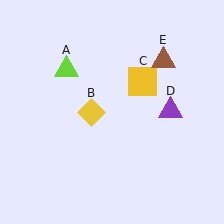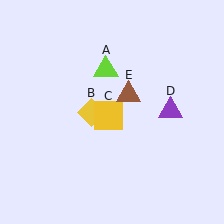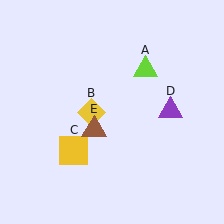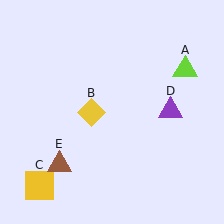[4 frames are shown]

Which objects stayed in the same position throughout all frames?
Yellow diamond (object B) and purple triangle (object D) remained stationary.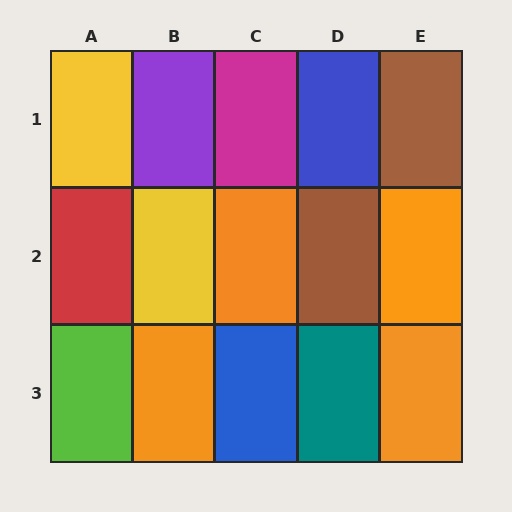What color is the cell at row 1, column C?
Magenta.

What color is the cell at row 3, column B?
Orange.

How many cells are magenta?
1 cell is magenta.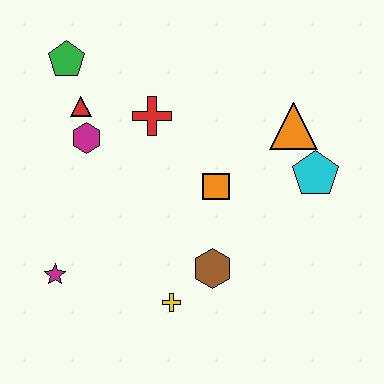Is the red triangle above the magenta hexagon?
Yes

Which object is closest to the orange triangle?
The cyan pentagon is closest to the orange triangle.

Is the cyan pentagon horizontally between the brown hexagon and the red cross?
No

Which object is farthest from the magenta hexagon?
The cyan pentagon is farthest from the magenta hexagon.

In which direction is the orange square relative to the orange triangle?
The orange square is to the left of the orange triangle.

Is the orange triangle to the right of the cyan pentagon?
No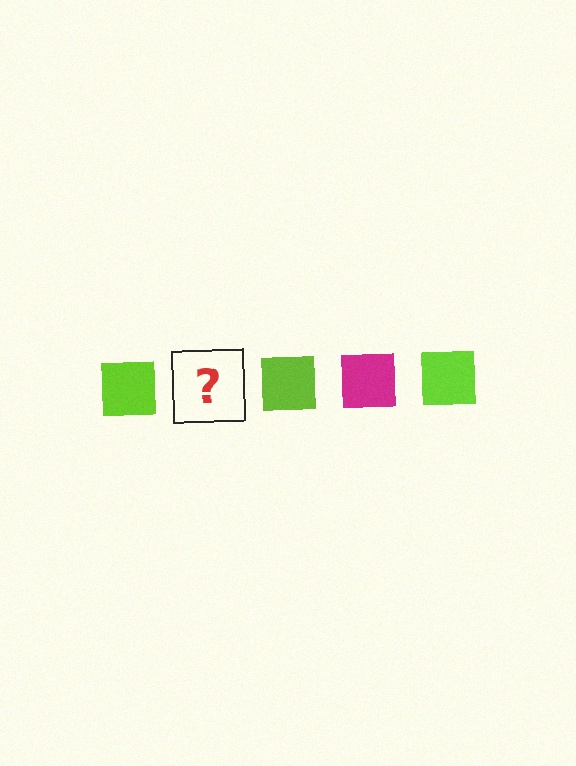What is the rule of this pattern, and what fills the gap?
The rule is that the pattern cycles through lime, magenta squares. The gap should be filled with a magenta square.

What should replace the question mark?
The question mark should be replaced with a magenta square.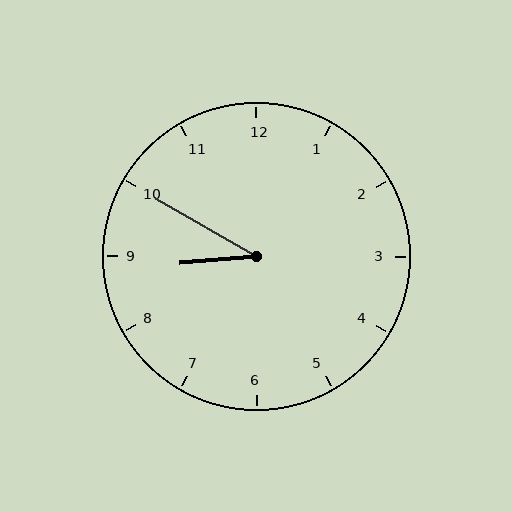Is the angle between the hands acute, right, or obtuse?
It is acute.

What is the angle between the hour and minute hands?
Approximately 35 degrees.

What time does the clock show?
8:50.